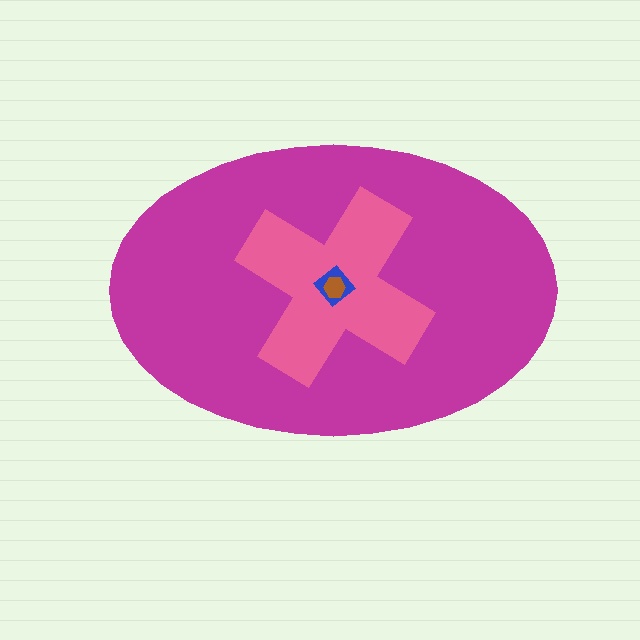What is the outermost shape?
The magenta ellipse.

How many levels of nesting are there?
4.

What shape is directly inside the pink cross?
The blue diamond.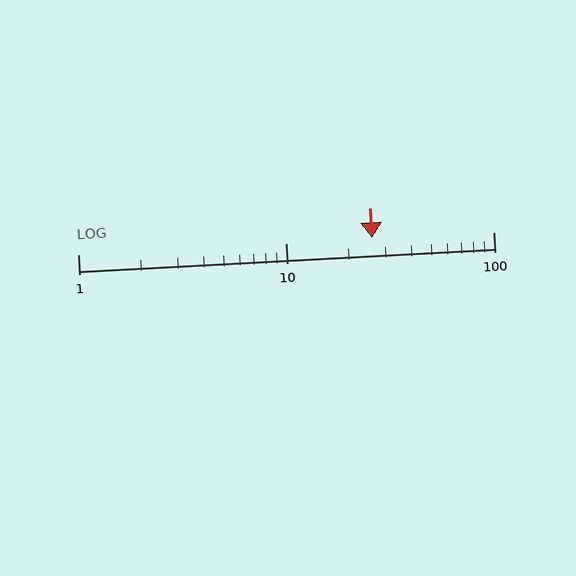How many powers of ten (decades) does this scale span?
The scale spans 2 decades, from 1 to 100.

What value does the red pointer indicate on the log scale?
The pointer indicates approximately 26.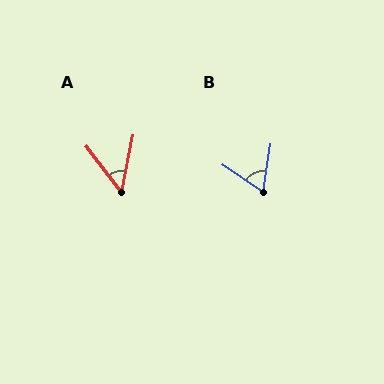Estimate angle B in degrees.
Approximately 65 degrees.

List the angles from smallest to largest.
A (50°), B (65°).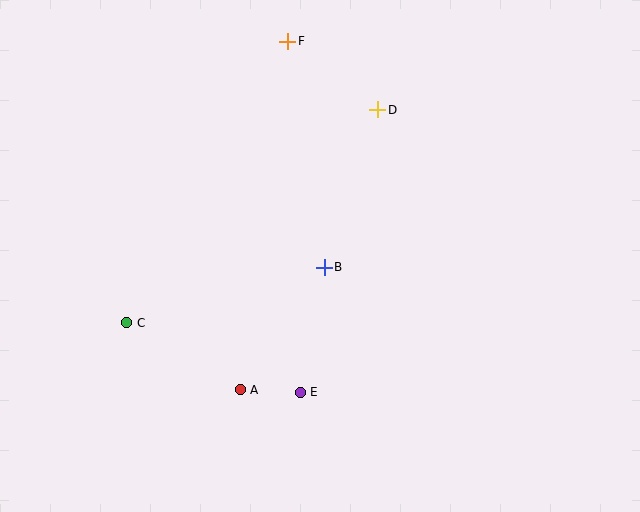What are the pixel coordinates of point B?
Point B is at (324, 267).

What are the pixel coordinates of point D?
Point D is at (378, 110).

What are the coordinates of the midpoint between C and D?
The midpoint between C and D is at (252, 216).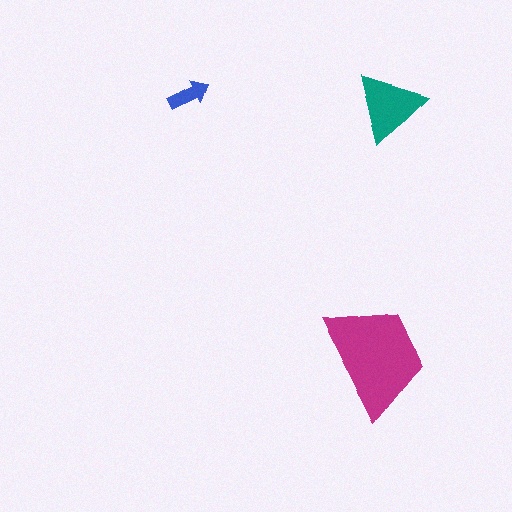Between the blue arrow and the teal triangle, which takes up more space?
The teal triangle.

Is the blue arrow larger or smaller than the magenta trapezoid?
Smaller.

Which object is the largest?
The magenta trapezoid.